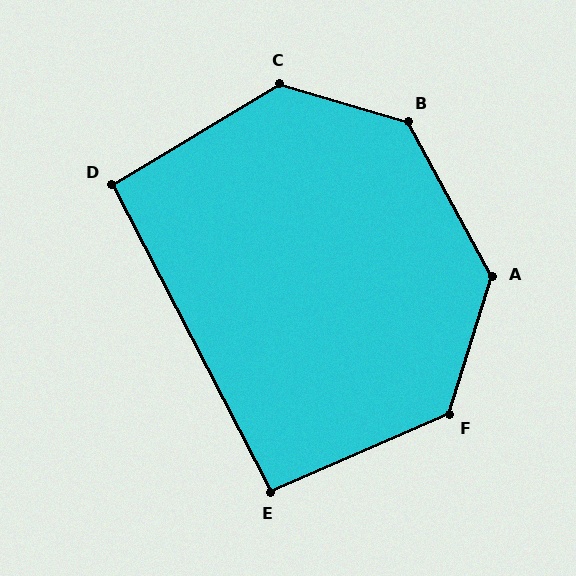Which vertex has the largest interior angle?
B, at approximately 135 degrees.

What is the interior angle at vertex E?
Approximately 94 degrees (approximately right).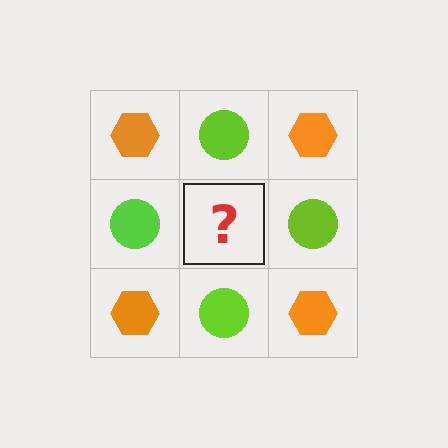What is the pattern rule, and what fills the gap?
The rule is that it alternates orange hexagon and lime circle in a checkerboard pattern. The gap should be filled with an orange hexagon.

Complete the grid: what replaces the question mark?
The question mark should be replaced with an orange hexagon.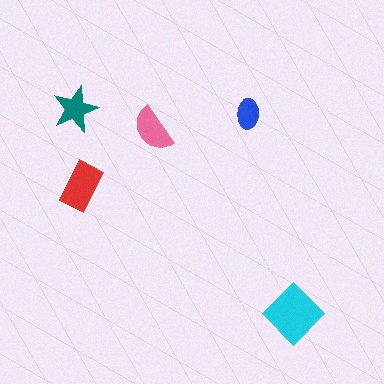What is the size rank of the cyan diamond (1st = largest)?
1st.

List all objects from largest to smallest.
The cyan diamond, the red rectangle, the pink semicircle, the teal star, the blue ellipse.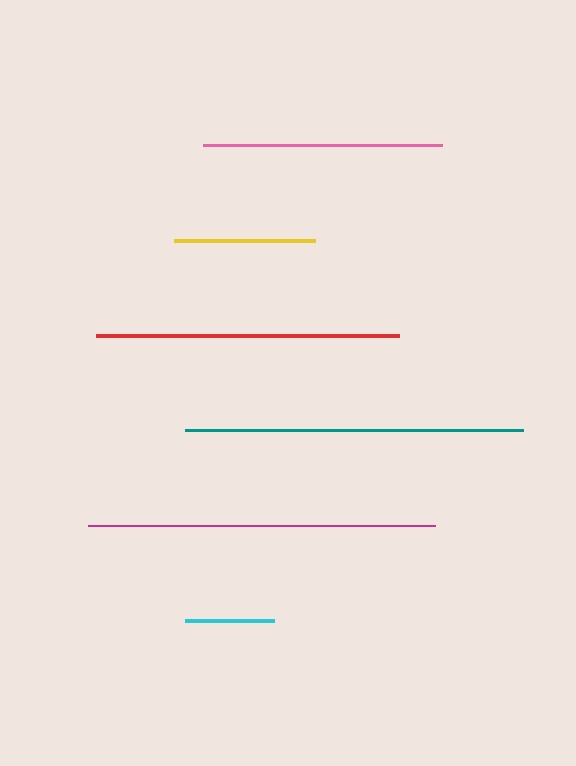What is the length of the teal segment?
The teal segment is approximately 338 pixels long.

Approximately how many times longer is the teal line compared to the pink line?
The teal line is approximately 1.4 times the length of the pink line.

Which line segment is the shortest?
The cyan line is the shortest at approximately 89 pixels.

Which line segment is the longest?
The magenta line is the longest at approximately 347 pixels.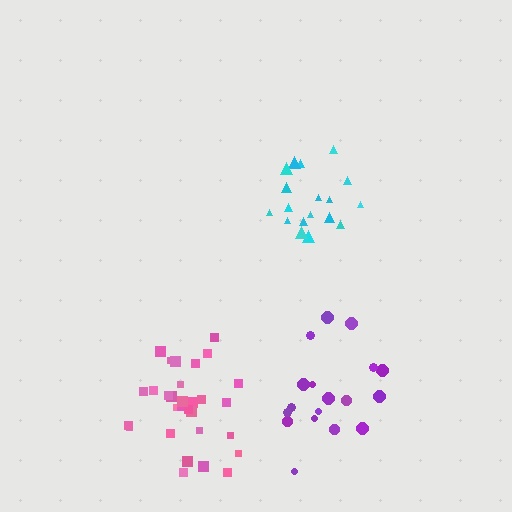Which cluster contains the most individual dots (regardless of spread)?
Pink (30).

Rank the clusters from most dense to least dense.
cyan, pink, purple.